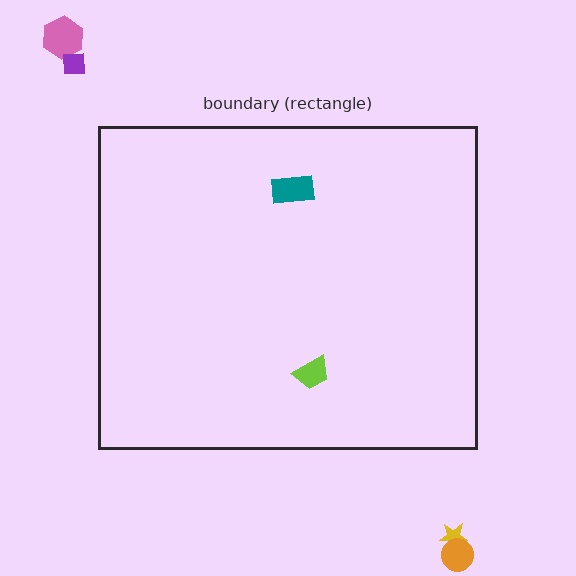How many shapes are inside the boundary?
2 inside, 4 outside.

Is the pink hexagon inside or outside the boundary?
Outside.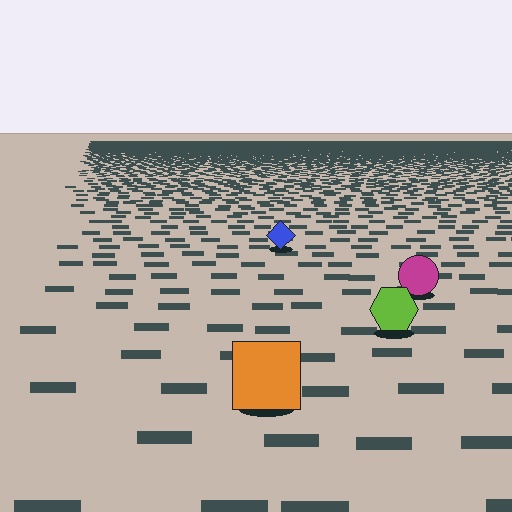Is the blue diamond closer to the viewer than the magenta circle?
No. The magenta circle is closer — you can tell from the texture gradient: the ground texture is coarser near it.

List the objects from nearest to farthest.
From nearest to farthest: the orange square, the lime hexagon, the magenta circle, the blue diamond.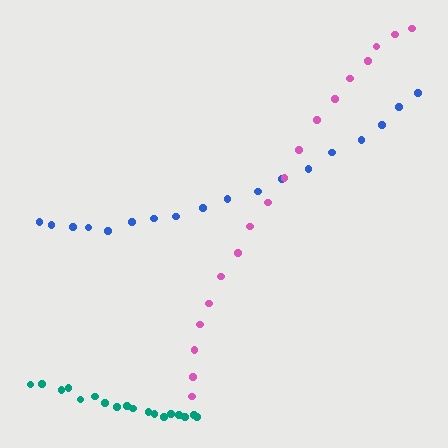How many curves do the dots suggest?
There are 3 distinct paths.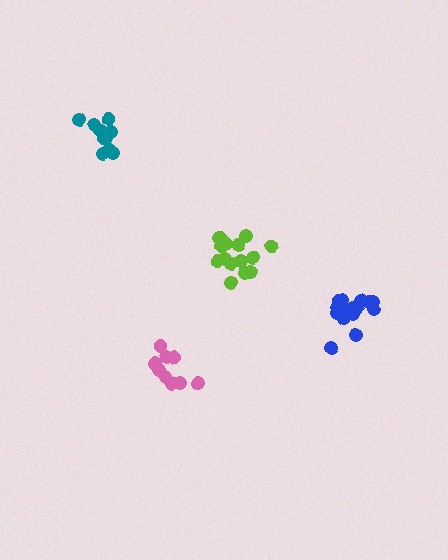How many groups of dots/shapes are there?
There are 4 groups.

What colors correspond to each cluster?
The clusters are colored: teal, blue, pink, lime.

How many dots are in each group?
Group 1: 10 dots, Group 2: 15 dots, Group 3: 9 dots, Group 4: 15 dots (49 total).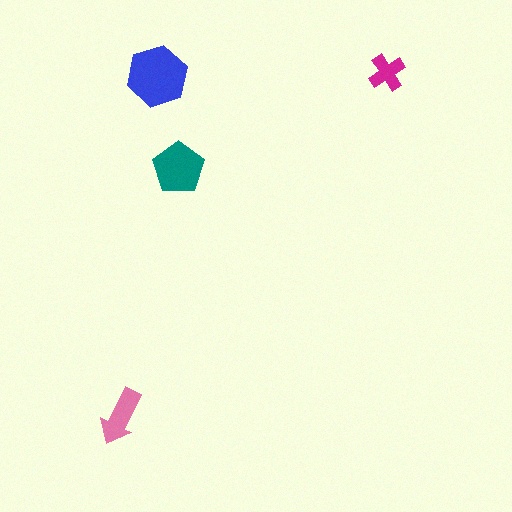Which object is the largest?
The blue hexagon.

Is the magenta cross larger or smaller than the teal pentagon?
Smaller.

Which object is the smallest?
The magenta cross.